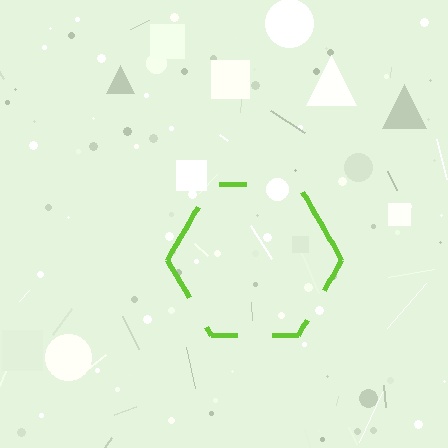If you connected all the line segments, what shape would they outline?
They would outline a hexagon.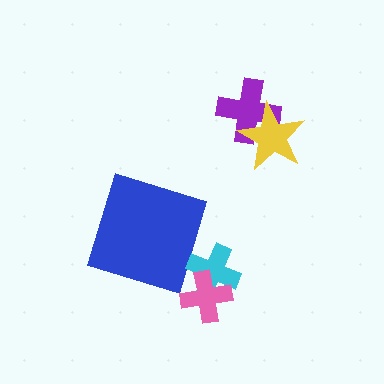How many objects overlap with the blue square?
0 objects overlap with the blue square.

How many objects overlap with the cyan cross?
1 object overlaps with the cyan cross.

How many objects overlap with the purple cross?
1 object overlaps with the purple cross.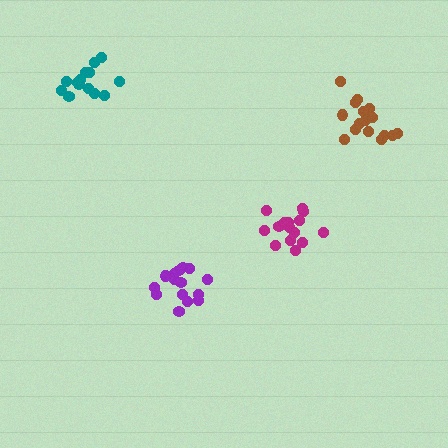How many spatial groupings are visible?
There are 4 spatial groupings.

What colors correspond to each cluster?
The clusters are colored: teal, purple, brown, magenta.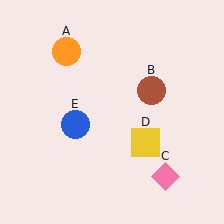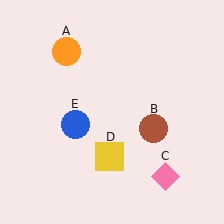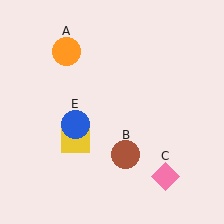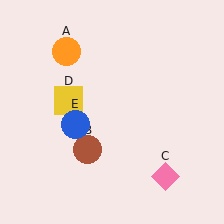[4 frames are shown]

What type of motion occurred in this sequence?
The brown circle (object B), yellow square (object D) rotated clockwise around the center of the scene.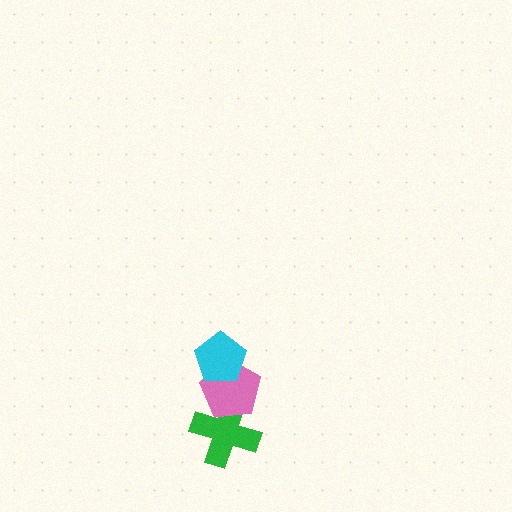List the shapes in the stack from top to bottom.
From top to bottom: the cyan pentagon, the pink pentagon, the green cross.